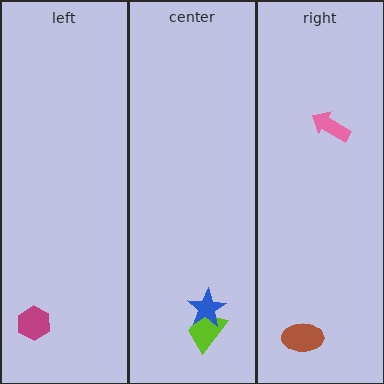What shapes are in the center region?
The lime trapezoid, the blue star.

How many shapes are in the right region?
2.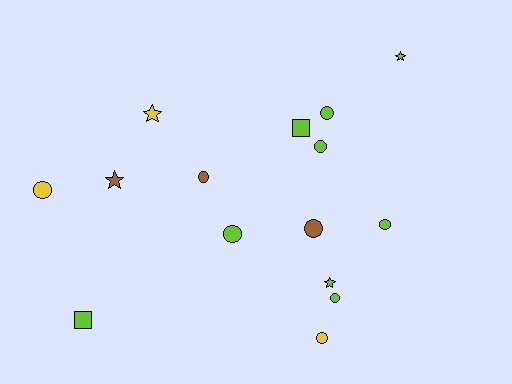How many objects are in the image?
There are 15 objects.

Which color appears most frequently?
Lime, with 9 objects.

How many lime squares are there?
There are 2 lime squares.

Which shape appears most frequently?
Circle, with 9 objects.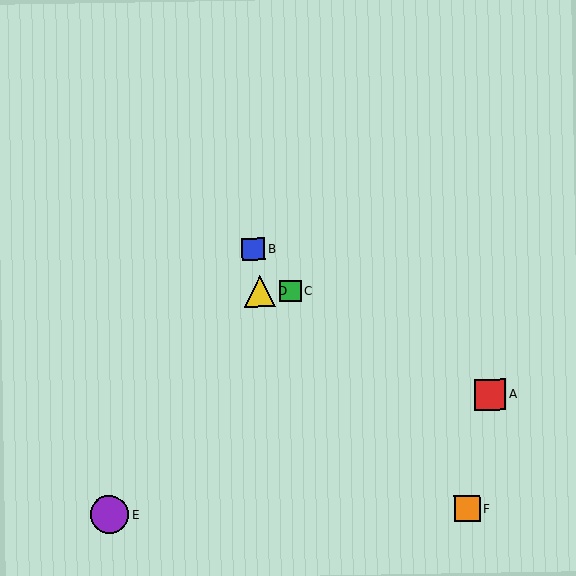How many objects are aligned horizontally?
2 objects (C, D) are aligned horizontally.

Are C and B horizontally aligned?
No, C is at y≈291 and B is at y≈249.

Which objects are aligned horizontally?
Objects C, D are aligned horizontally.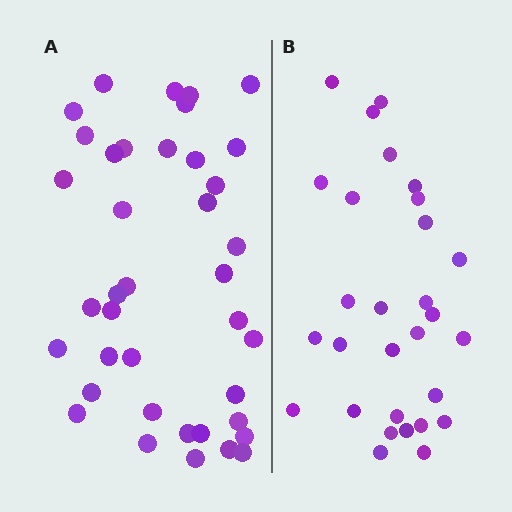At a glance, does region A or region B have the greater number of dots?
Region A (the left region) has more dots.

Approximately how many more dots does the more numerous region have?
Region A has roughly 10 or so more dots than region B.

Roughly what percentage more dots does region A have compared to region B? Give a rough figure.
About 35% more.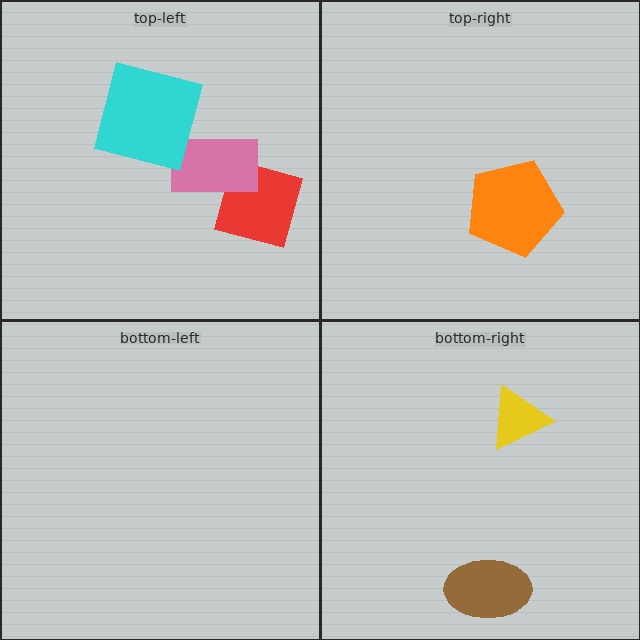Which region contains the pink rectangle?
The top-left region.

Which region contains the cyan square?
The top-left region.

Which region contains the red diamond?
The top-left region.